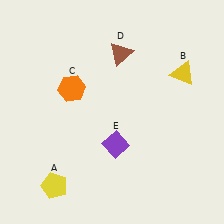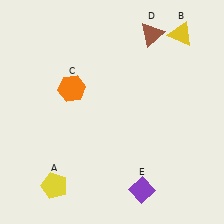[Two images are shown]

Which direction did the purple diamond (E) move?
The purple diamond (E) moved down.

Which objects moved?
The objects that moved are: the yellow triangle (B), the brown triangle (D), the purple diamond (E).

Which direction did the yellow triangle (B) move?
The yellow triangle (B) moved up.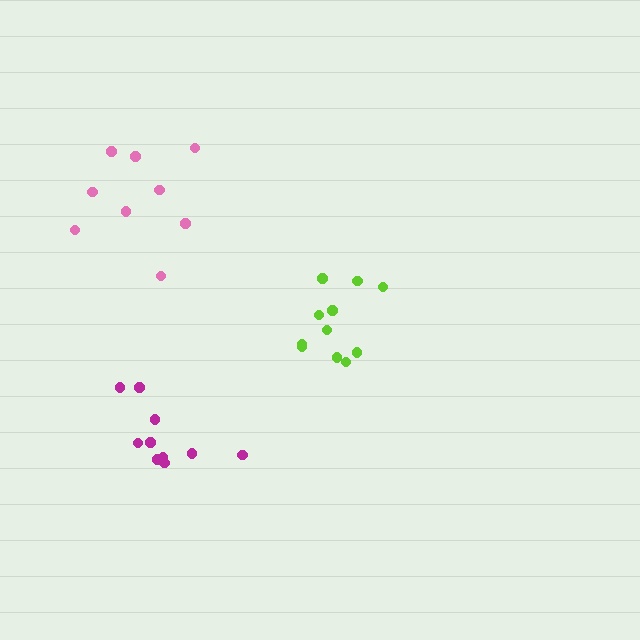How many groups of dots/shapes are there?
There are 3 groups.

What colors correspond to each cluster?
The clusters are colored: lime, magenta, pink.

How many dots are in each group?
Group 1: 11 dots, Group 2: 10 dots, Group 3: 9 dots (30 total).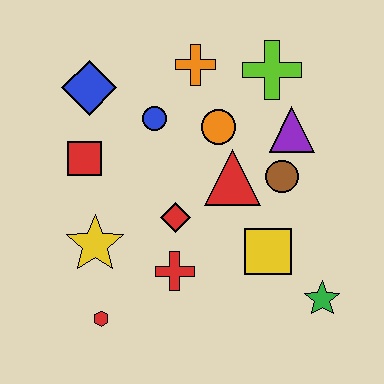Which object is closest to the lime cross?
The purple triangle is closest to the lime cross.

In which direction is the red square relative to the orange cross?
The red square is to the left of the orange cross.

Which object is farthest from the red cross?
The lime cross is farthest from the red cross.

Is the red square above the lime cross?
No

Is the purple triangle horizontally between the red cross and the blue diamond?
No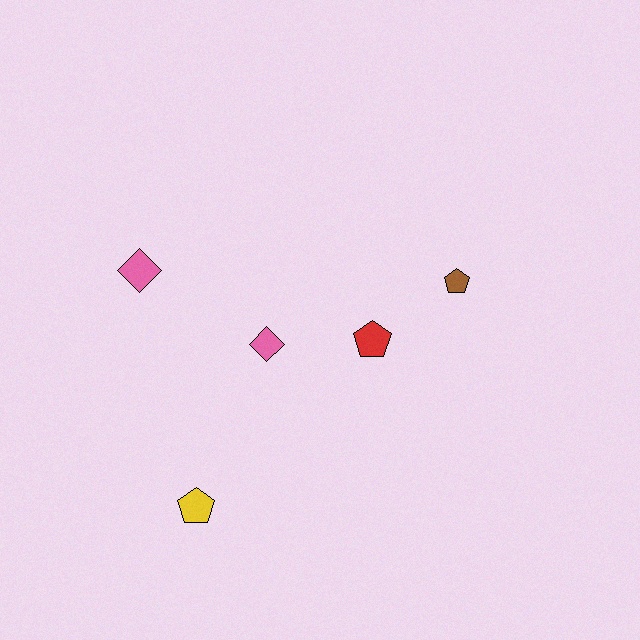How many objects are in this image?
There are 5 objects.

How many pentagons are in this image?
There are 3 pentagons.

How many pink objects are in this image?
There are 2 pink objects.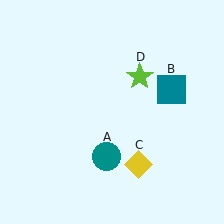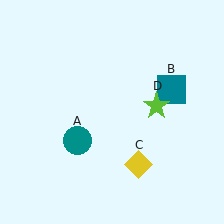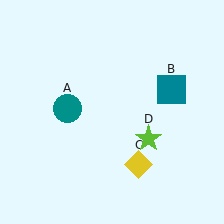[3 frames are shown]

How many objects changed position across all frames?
2 objects changed position: teal circle (object A), lime star (object D).